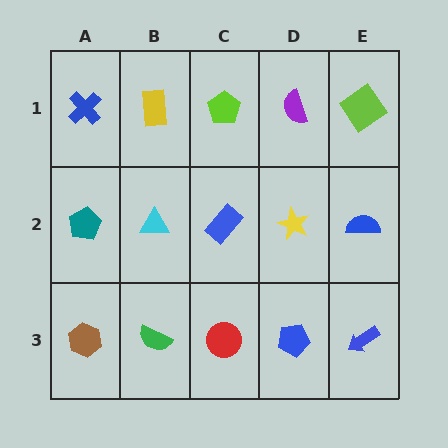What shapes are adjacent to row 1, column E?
A blue semicircle (row 2, column E), a purple semicircle (row 1, column D).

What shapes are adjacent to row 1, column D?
A yellow star (row 2, column D), a lime pentagon (row 1, column C), a lime diamond (row 1, column E).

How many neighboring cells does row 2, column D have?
4.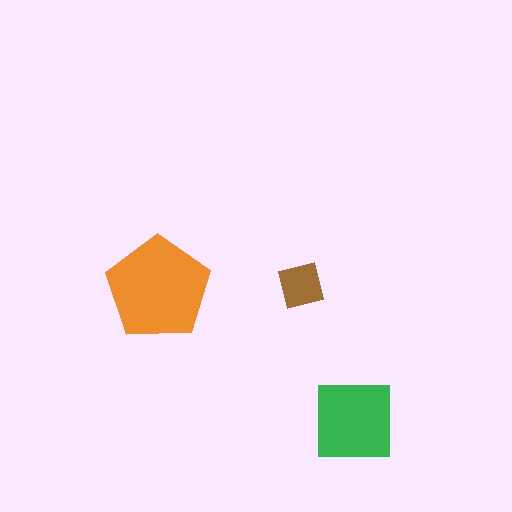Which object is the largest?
The orange pentagon.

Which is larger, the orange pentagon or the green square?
The orange pentagon.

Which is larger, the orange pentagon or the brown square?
The orange pentagon.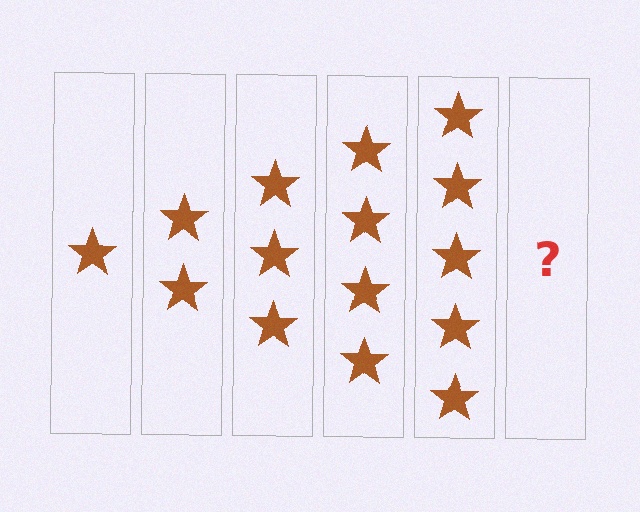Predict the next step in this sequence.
The next step is 6 stars.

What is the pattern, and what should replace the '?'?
The pattern is that each step adds one more star. The '?' should be 6 stars.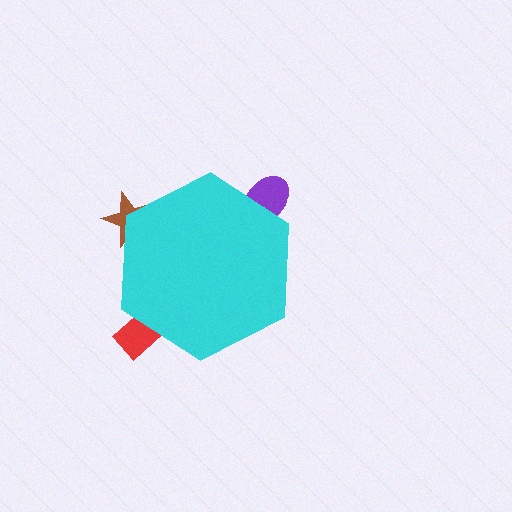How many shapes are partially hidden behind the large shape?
3 shapes are partially hidden.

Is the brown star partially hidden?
Yes, the brown star is partially hidden behind the cyan hexagon.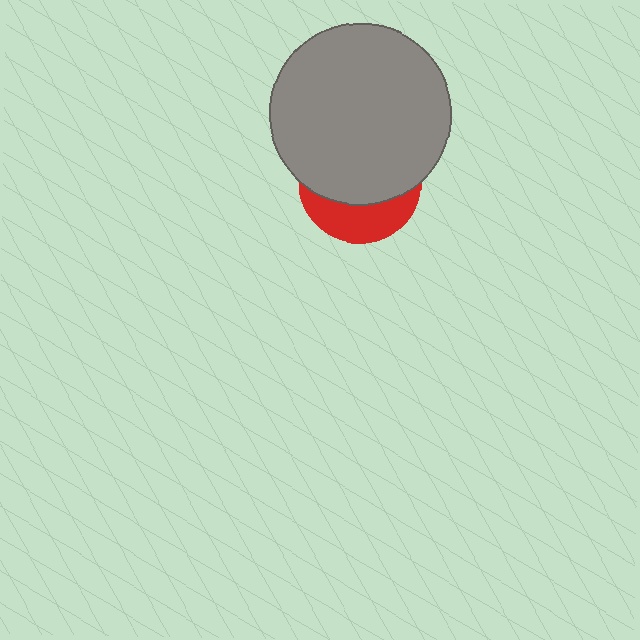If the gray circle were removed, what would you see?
You would see the complete red circle.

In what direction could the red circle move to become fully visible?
The red circle could move down. That would shift it out from behind the gray circle entirely.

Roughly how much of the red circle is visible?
A small part of it is visible (roughly 33%).